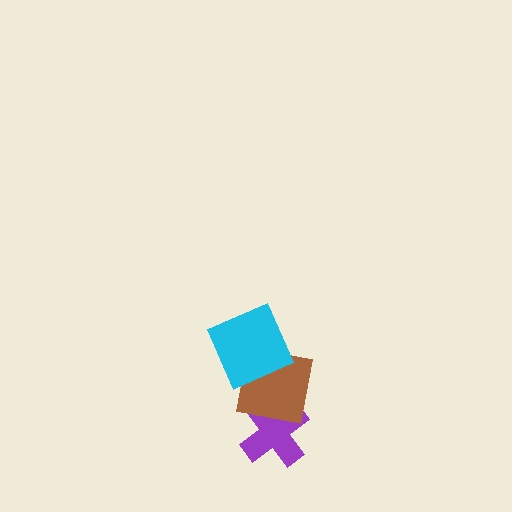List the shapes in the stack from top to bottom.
From top to bottom: the cyan square, the brown square, the purple cross.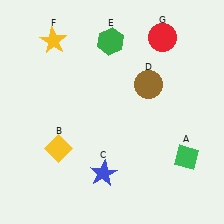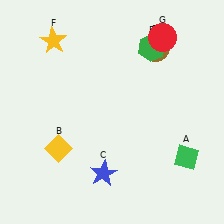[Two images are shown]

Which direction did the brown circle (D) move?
The brown circle (D) moved up.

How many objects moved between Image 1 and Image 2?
2 objects moved between the two images.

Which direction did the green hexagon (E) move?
The green hexagon (E) moved right.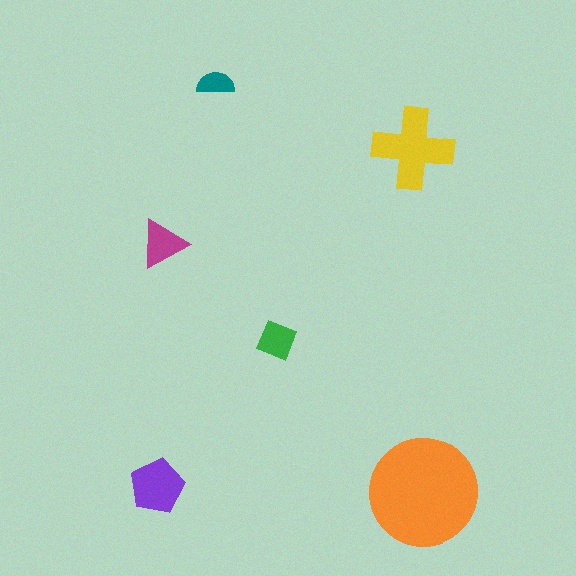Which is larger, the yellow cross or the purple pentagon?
The yellow cross.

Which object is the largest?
The orange circle.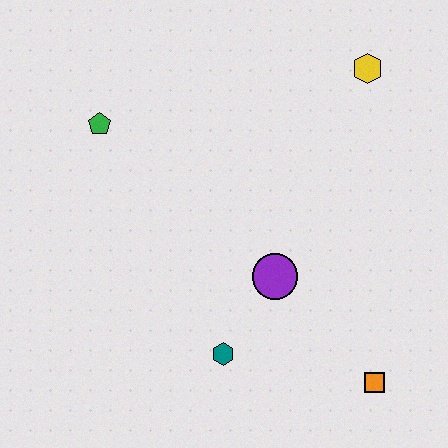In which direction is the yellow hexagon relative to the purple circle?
The yellow hexagon is above the purple circle.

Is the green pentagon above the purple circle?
Yes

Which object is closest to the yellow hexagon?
The purple circle is closest to the yellow hexagon.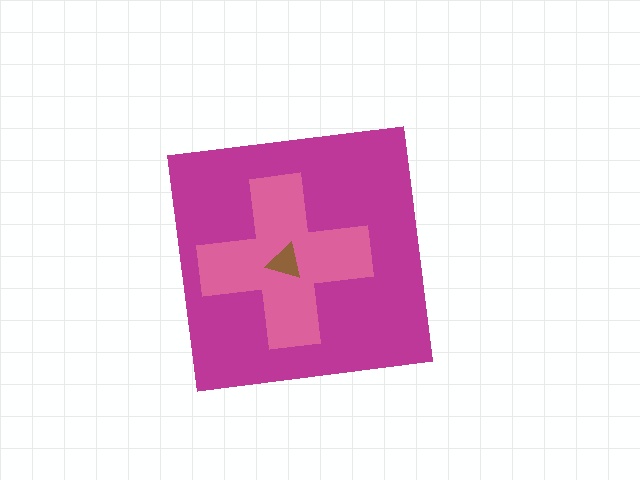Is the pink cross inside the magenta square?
Yes.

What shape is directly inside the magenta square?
The pink cross.